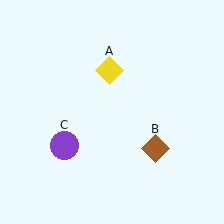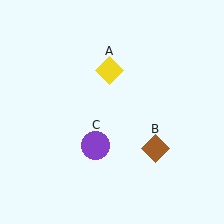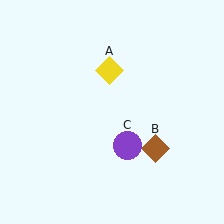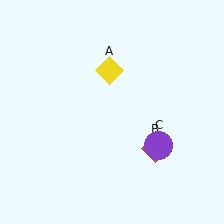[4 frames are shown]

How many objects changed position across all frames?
1 object changed position: purple circle (object C).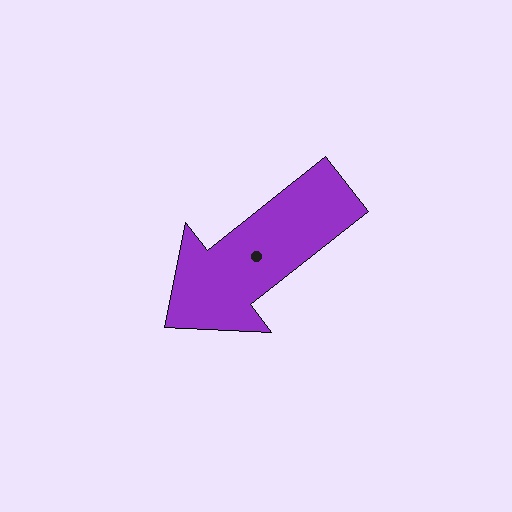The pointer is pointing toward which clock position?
Roughly 8 o'clock.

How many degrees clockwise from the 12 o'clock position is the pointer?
Approximately 232 degrees.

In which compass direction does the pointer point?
Southwest.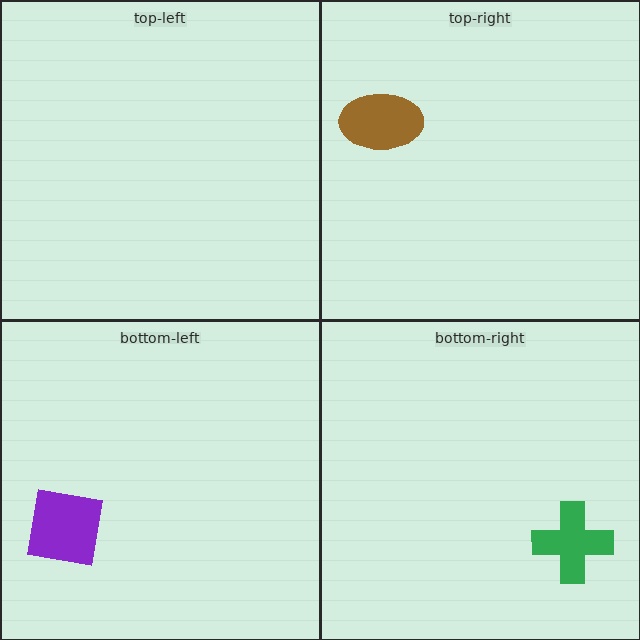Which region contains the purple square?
The bottom-left region.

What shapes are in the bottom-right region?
The green cross.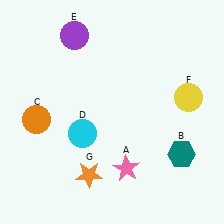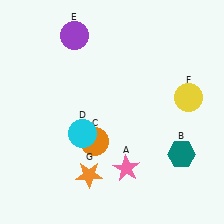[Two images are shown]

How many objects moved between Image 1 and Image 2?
1 object moved between the two images.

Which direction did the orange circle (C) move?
The orange circle (C) moved right.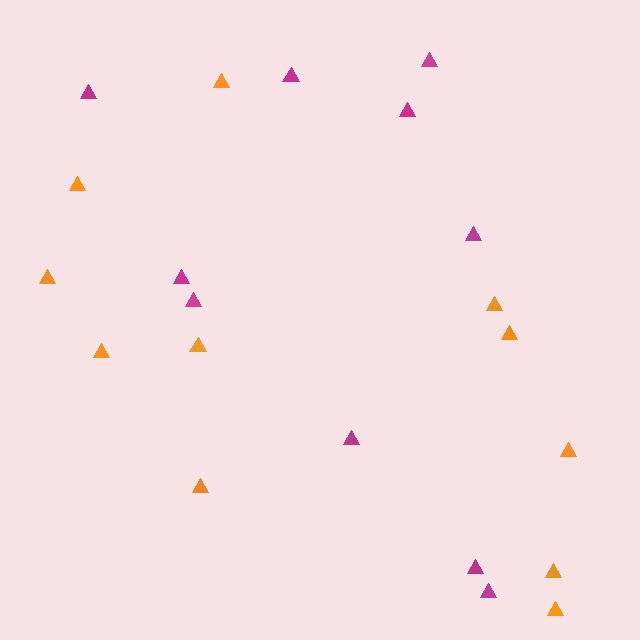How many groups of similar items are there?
There are 2 groups: one group of magenta triangles (10) and one group of orange triangles (11).